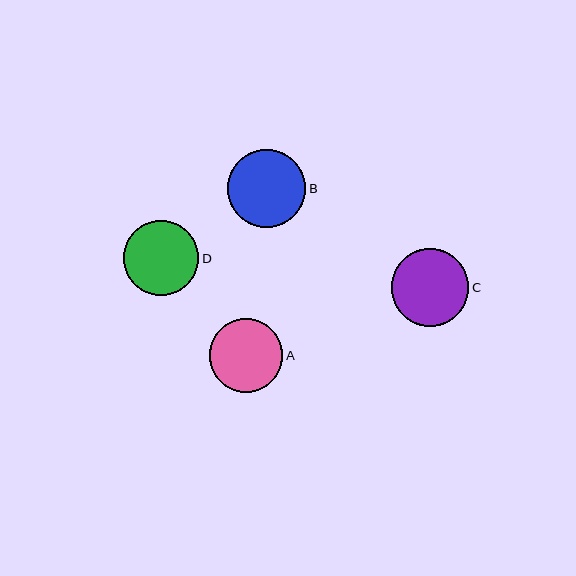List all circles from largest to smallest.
From largest to smallest: B, C, D, A.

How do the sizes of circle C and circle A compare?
Circle C and circle A are approximately the same size.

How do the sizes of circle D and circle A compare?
Circle D and circle A are approximately the same size.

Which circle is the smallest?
Circle A is the smallest with a size of approximately 73 pixels.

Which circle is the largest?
Circle B is the largest with a size of approximately 78 pixels.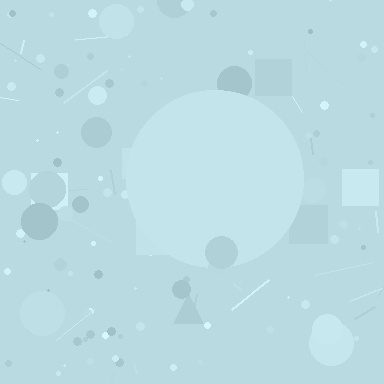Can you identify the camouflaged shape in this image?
The camouflaged shape is a circle.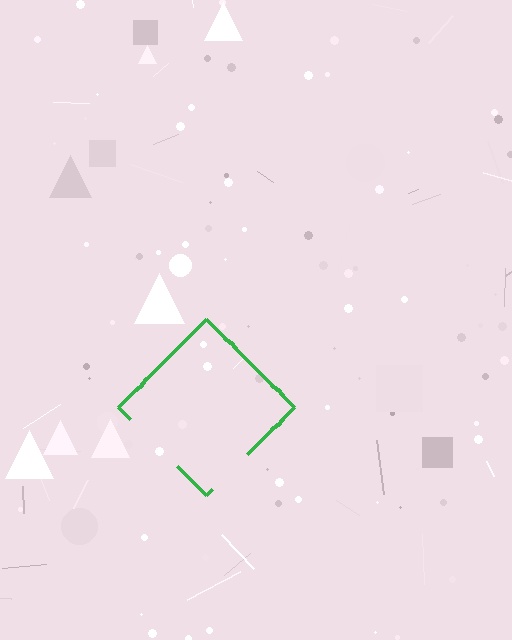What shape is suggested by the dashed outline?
The dashed outline suggests a diamond.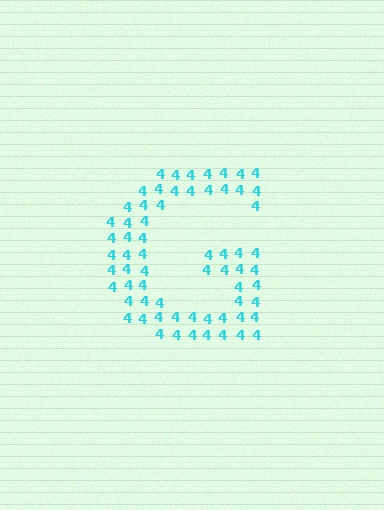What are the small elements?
The small elements are digit 4's.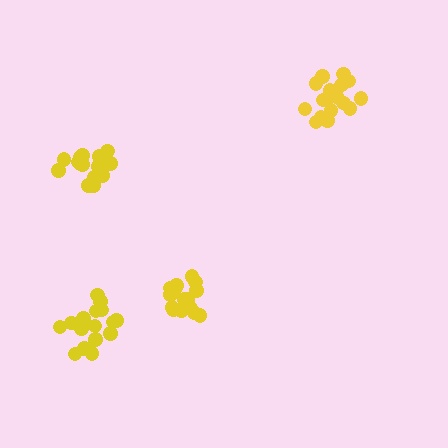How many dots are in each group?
Group 1: 16 dots, Group 2: 19 dots, Group 3: 16 dots, Group 4: 15 dots (66 total).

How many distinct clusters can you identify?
There are 4 distinct clusters.